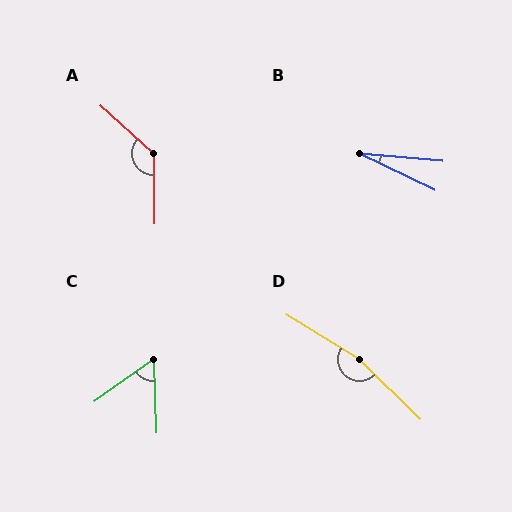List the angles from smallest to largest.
B (20°), C (56°), A (132°), D (167°).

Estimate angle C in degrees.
Approximately 56 degrees.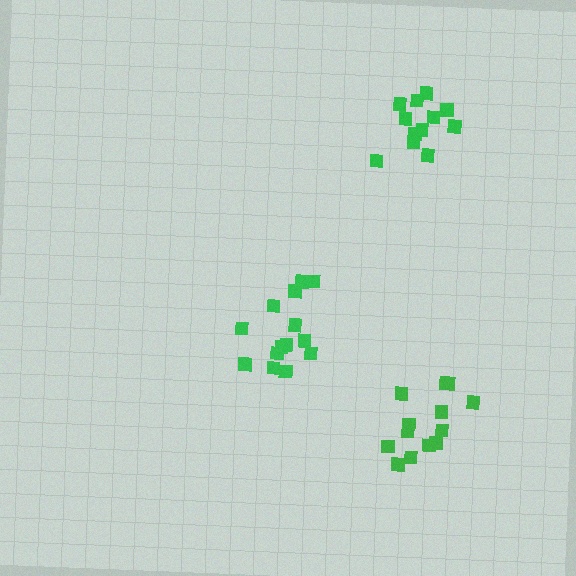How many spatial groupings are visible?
There are 3 spatial groupings.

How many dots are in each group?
Group 1: 12 dots, Group 2: 14 dots, Group 3: 13 dots (39 total).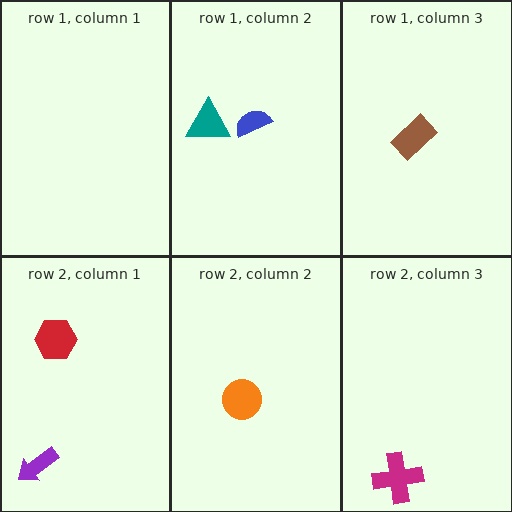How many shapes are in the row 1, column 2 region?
2.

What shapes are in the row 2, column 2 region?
The orange circle.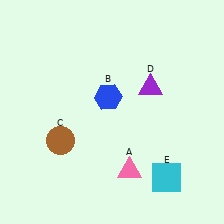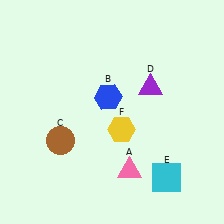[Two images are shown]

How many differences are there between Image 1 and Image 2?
There is 1 difference between the two images.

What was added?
A yellow hexagon (F) was added in Image 2.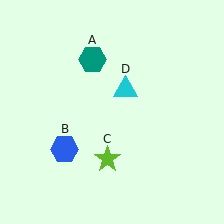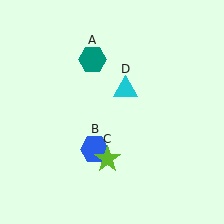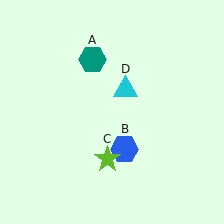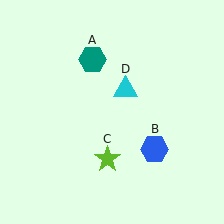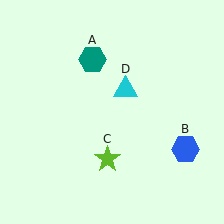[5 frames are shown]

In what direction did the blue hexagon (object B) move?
The blue hexagon (object B) moved right.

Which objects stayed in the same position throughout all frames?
Teal hexagon (object A) and lime star (object C) and cyan triangle (object D) remained stationary.